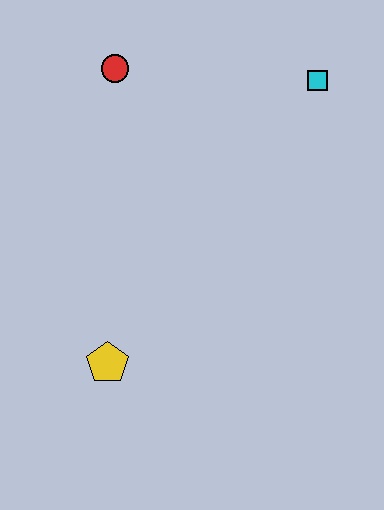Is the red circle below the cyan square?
No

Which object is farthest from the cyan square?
The yellow pentagon is farthest from the cyan square.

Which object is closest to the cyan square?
The red circle is closest to the cyan square.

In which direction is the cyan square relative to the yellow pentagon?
The cyan square is above the yellow pentagon.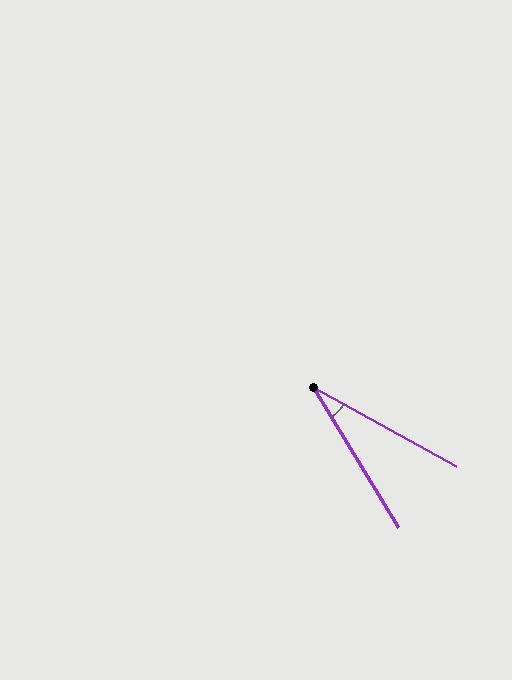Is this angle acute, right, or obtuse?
It is acute.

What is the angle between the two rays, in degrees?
Approximately 30 degrees.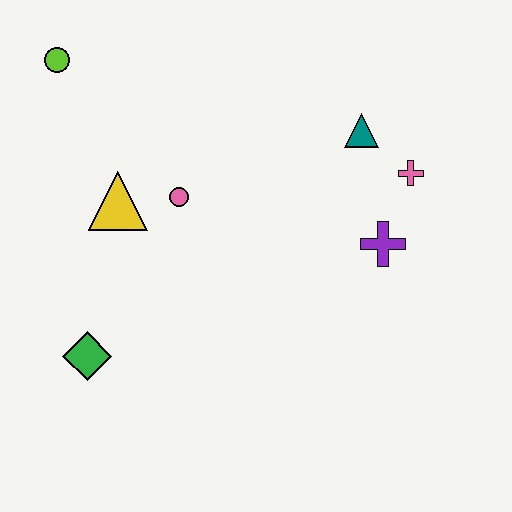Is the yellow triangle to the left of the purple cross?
Yes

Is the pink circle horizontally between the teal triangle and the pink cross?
No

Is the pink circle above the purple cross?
Yes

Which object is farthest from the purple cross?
The lime circle is farthest from the purple cross.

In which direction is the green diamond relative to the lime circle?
The green diamond is below the lime circle.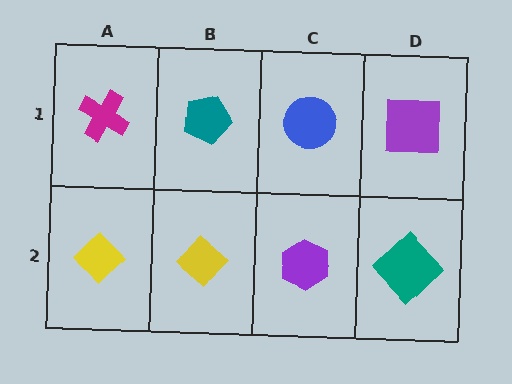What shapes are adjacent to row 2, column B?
A teal pentagon (row 1, column B), a yellow diamond (row 2, column A), a purple hexagon (row 2, column C).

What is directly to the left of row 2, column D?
A purple hexagon.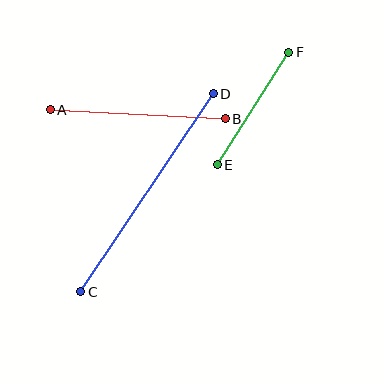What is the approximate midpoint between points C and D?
The midpoint is at approximately (147, 193) pixels.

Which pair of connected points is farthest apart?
Points C and D are farthest apart.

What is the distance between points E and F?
The distance is approximately 133 pixels.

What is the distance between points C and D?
The distance is approximately 238 pixels.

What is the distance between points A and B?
The distance is approximately 175 pixels.